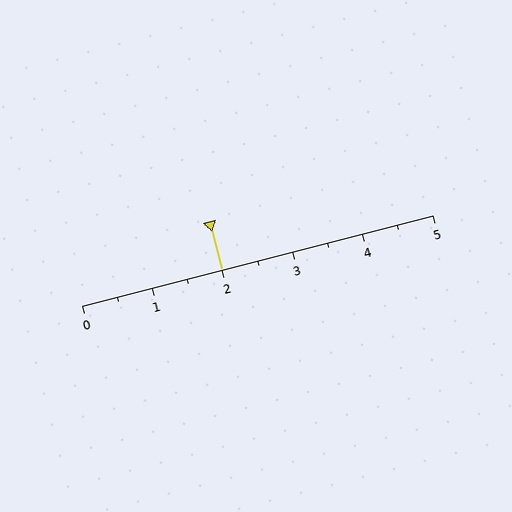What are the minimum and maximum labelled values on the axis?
The axis runs from 0 to 5.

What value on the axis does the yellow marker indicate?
The marker indicates approximately 2.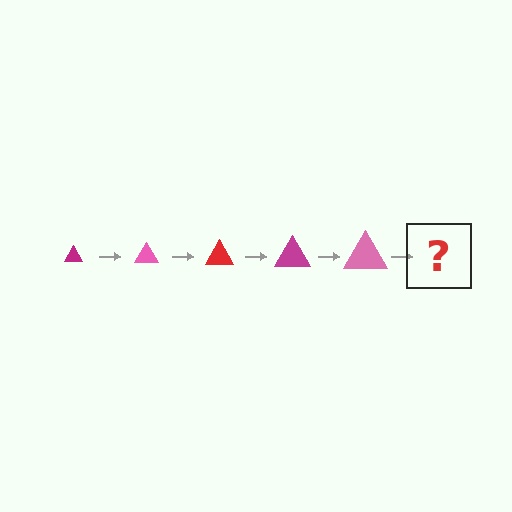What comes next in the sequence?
The next element should be a red triangle, larger than the previous one.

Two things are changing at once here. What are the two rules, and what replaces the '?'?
The two rules are that the triangle grows larger each step and the color cycles through magenta, pink, and red. The '?' should be a red triangle, larger than the previous one.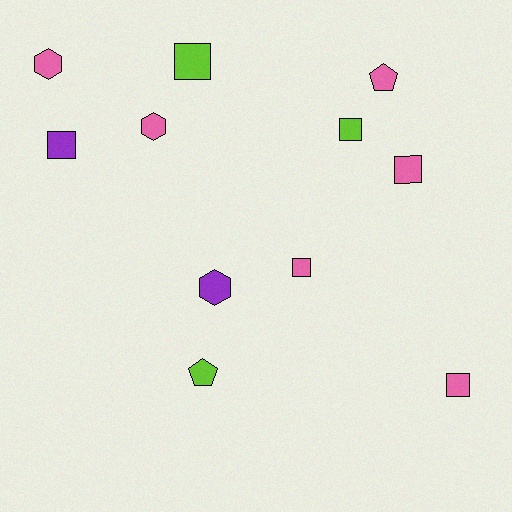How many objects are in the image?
There are 11 objects.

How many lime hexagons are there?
There are no lime hexagons.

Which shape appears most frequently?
Square, with 6 objects.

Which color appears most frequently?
Pink, with 6 objects.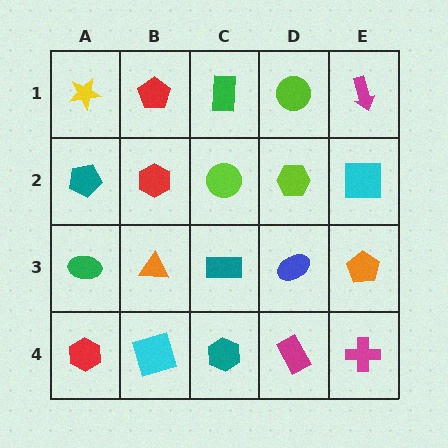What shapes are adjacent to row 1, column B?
A red hexagon (row 2, column B), a yellow star (row 1, column A), a green rectangle (row 1, column C).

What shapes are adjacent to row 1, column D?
A lime hexagon (row 2, column D), a green rectangle (row 1, column C), a magenta arrow (row 1, column E).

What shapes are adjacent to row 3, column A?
A teal pentagon (row 2, column A), a red hexagon (row 4, column A), an orange triangle (row 3, column B).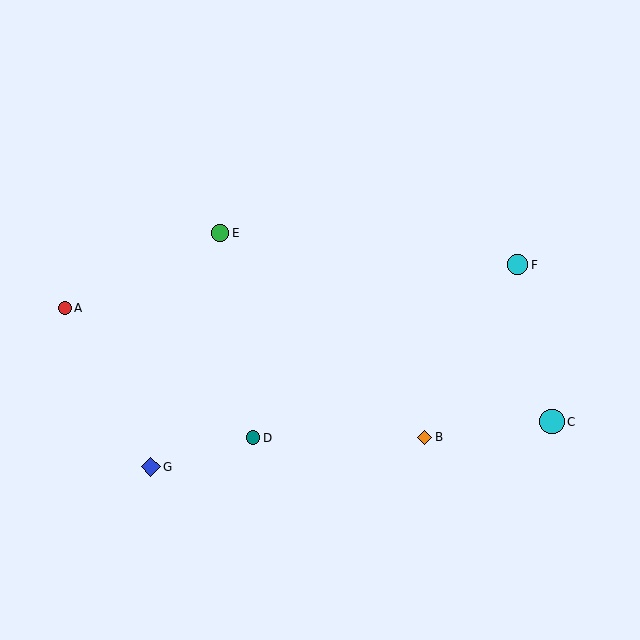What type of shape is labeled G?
Shape G is a blue diamond.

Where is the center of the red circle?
The center of the red circle is at (65, 308).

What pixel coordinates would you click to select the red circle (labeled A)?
Click at (65, 308) to select the red circle A.